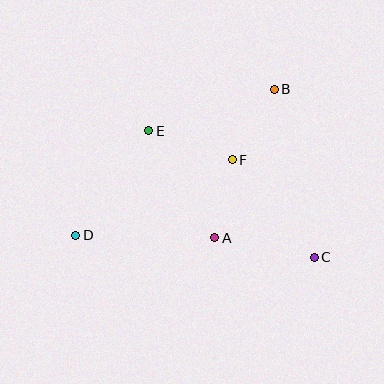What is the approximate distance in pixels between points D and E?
The distance between D and E is approximately 127 pixels.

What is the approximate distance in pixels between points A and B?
The distance between A and B is approximately 160 pixels.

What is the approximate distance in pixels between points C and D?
The distance between C and D is approximately 239 pixels.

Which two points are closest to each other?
Points A and F are closest to each other.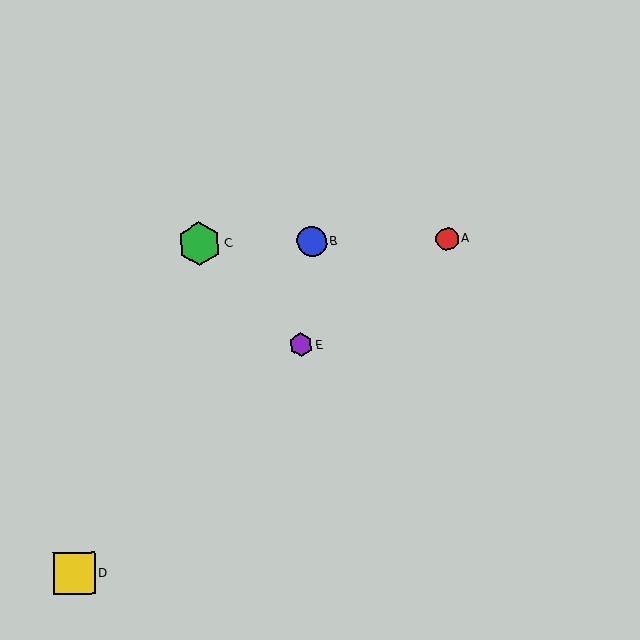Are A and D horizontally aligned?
No, A is at y≈239 and D is at y≈574.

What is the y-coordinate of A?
Object A is at y≈239.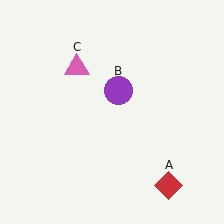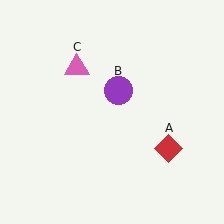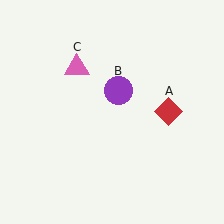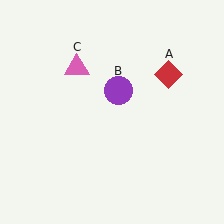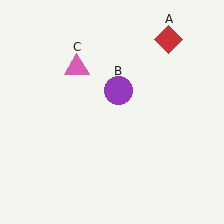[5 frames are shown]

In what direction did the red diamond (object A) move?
The red diamond (object A) moved up.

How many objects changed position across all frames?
1 object changed position: red diamond (object A).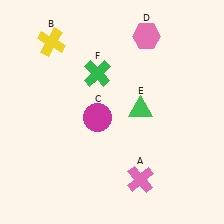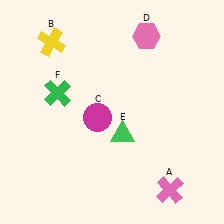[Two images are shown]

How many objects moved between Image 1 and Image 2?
3 objects moved between the two images.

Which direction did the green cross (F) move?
The green cross (F) moved left.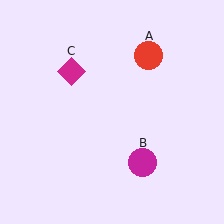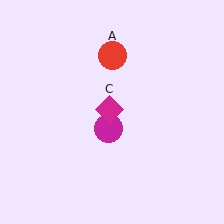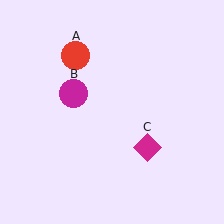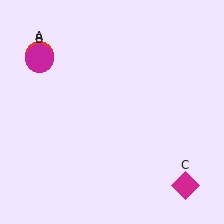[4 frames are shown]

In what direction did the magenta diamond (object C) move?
The magenta diamond (object C) moved down and to the right.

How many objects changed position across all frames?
3 objects changed position: red circle (object A), magenta circle (object B), magenta diamond (object C).